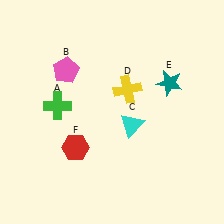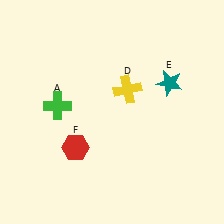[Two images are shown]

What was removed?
The pink pentagon (B), the cyan triangle (C) were removed in Image 2.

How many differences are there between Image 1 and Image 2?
There are 2 differences between the two images.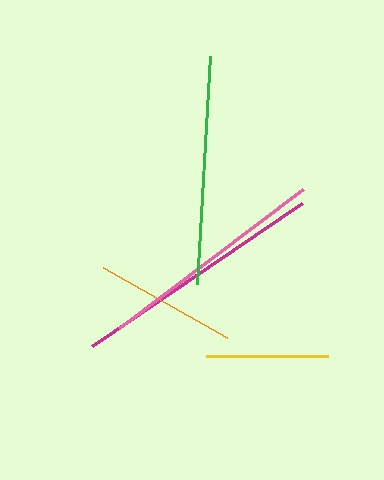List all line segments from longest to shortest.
From longest to shortest: magenta, pink, green, orange, yellow.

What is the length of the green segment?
The green segment is approximately 228 pixels long.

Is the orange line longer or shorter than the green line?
The green line is longer than the orange line.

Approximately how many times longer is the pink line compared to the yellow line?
The pink line is approximately 1.9 times the length of the yellow line.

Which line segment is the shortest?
The yellow line is the shortest at approximately 122 pixels.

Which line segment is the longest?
The magenta line is the longest at approximately 254 pixels.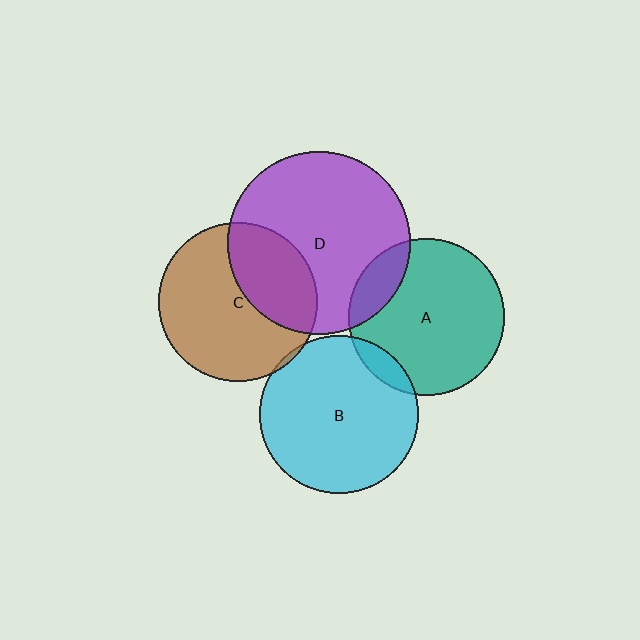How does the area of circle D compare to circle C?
Approximately 1.3 times.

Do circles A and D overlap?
Yes.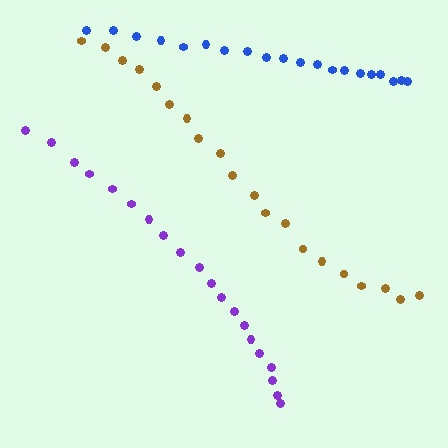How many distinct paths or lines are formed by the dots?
There are 3 distinct paths.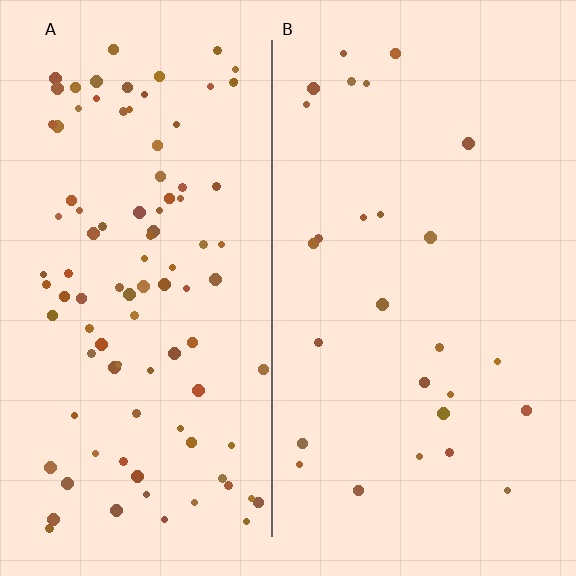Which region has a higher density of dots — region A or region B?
A (the left).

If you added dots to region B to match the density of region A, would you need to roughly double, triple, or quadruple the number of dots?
Approximately quadruple.